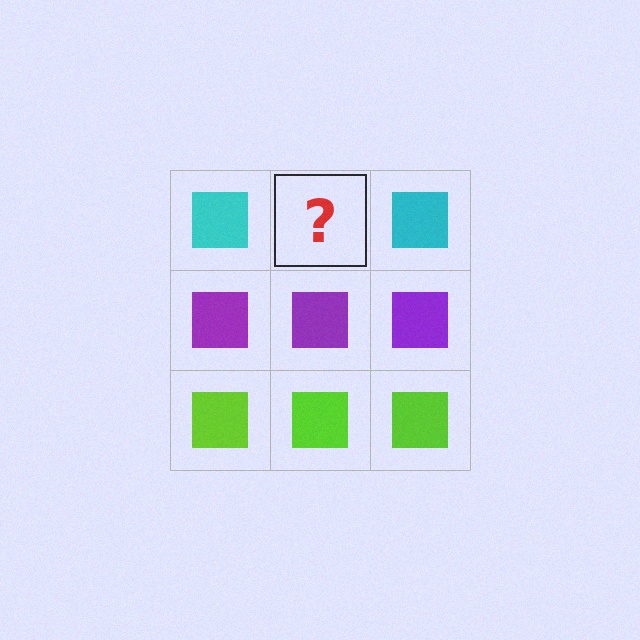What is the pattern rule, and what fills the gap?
The rule is that each row has a consistent color. The gap should be filled with a cyan square.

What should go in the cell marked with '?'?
The missing cell should contain a cyan square.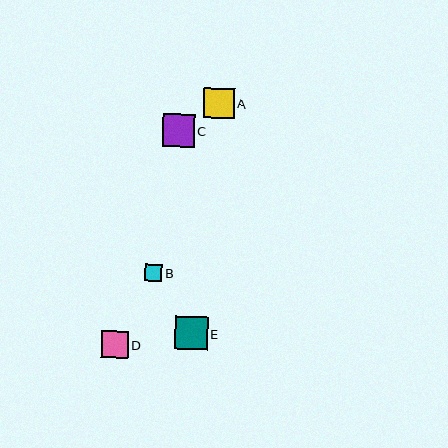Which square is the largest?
Square E is the largest with a size of approximately 32 pixels.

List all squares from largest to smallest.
From largest to smallest: E, C, A, D, B.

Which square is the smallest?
Square B is the smallest with a size of approximately 17 pixels.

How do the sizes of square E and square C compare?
Square E and square C are approximately the same size.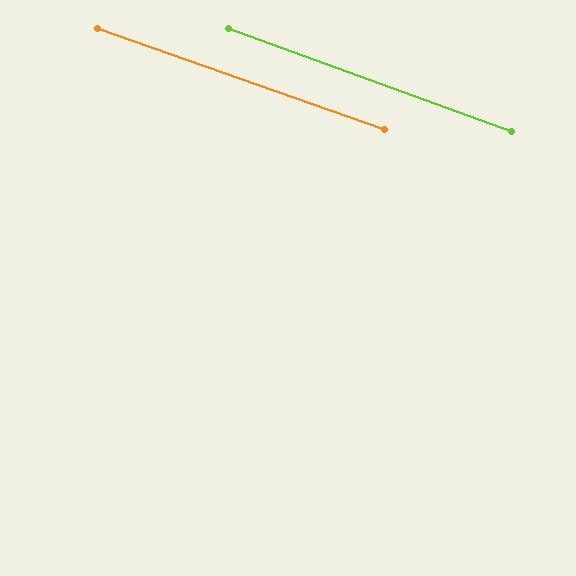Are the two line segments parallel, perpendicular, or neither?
Parallel — their directions differ by only 0.7°.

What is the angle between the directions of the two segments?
Approximately 1 degree.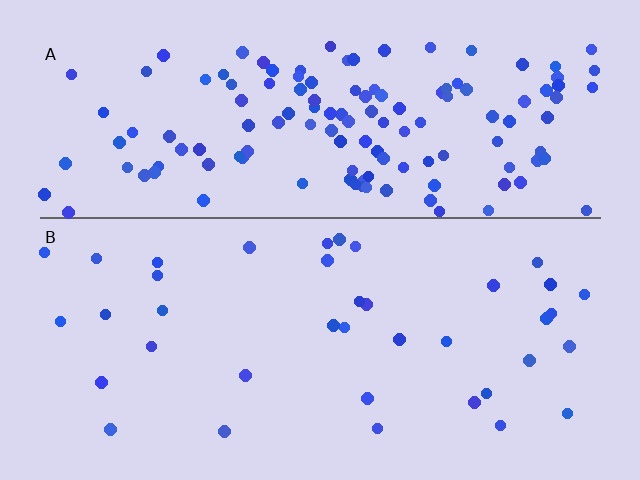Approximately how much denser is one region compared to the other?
Approximately 3.5× — region A over region B.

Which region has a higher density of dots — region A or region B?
A (the top).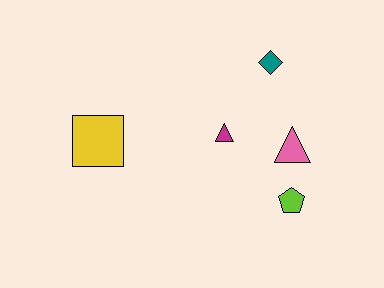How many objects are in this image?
There are 5 objects.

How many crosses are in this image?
There are no crosses.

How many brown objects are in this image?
There are no brown objects.